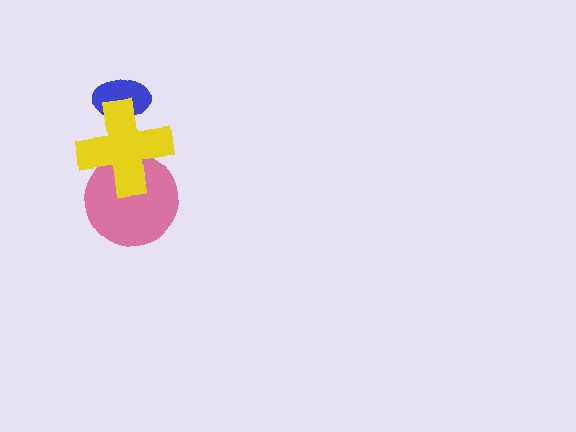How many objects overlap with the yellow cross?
2 objects overlap with the yellow cross.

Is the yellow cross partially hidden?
No, no other shape covers it.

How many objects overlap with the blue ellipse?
1 object overlaps with the blue ellipse.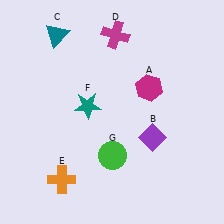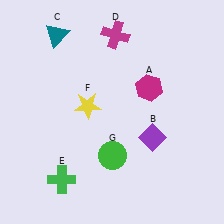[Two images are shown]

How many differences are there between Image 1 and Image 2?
There are 2 differences between the two images.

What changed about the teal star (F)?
In Image 1, F is teal. In Image 2, it changed to yellow.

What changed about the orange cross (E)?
In Image 1, E is orange. In Image 2, it changed to green.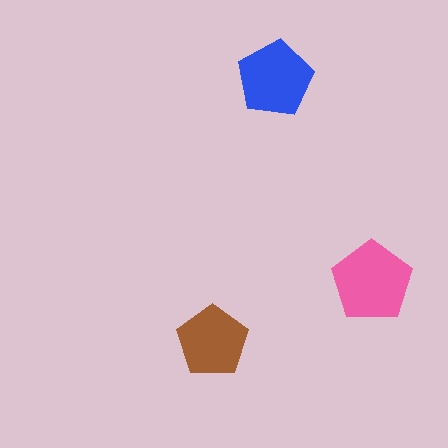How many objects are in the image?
There are 3 objects in the image.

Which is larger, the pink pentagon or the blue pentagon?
The pink one.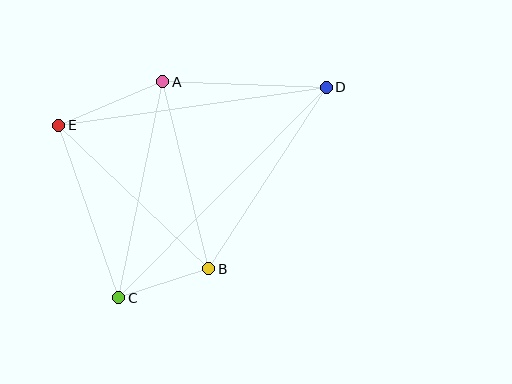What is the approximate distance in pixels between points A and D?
The distance between A and D is approximately 164 pixels.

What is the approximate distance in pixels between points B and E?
The distance between B and E is approximately 208 pixels.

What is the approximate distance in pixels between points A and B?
The distance between A and B is approximately 192 pixels.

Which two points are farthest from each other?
Points C and D are farthest from each other.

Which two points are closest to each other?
Points B and C are closest to each other.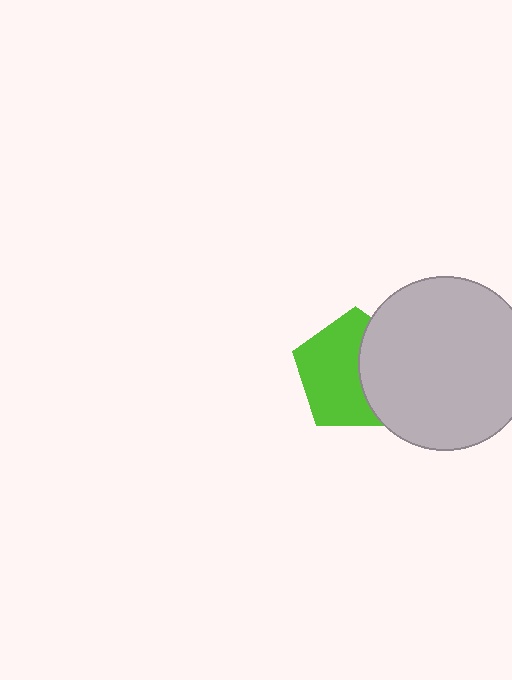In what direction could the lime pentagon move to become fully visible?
The lime pentagon could move left. That would shift it out from behind the light gray circle entirely.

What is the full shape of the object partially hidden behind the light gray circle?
The partially hidden object is a lime pentagon.